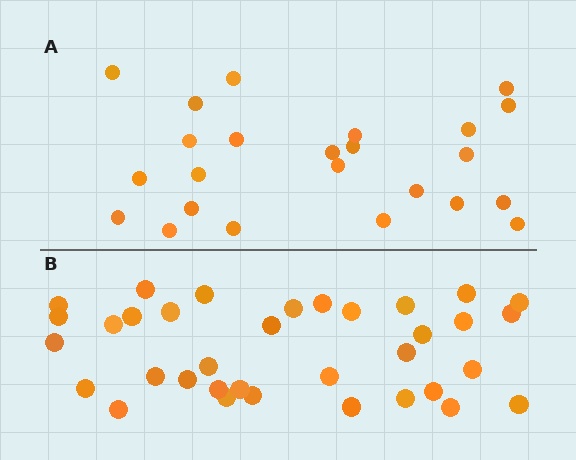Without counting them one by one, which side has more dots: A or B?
Region B (the bottom region) has more dots.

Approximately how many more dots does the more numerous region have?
Region B has roughly 12 or so more dots than region A.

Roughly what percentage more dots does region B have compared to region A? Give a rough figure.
About 45% more.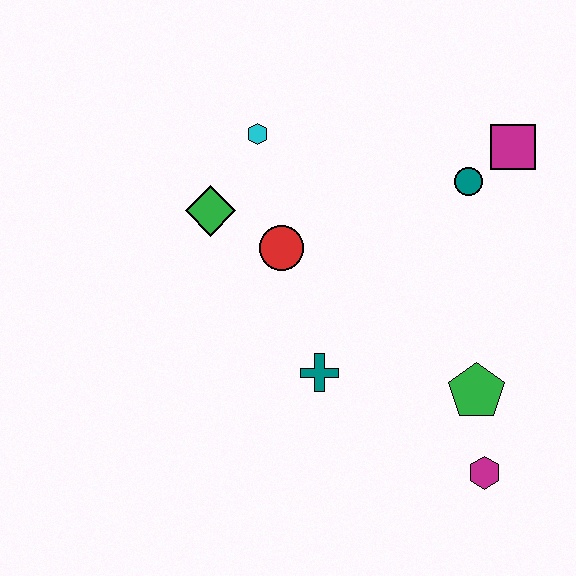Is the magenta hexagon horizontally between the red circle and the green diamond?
No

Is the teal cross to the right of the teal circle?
No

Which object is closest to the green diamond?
The red circle is closest to the green diamond.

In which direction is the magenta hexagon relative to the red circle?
The magenta hexagon is below the red circle.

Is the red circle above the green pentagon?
Yes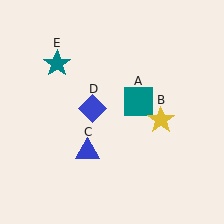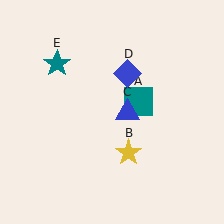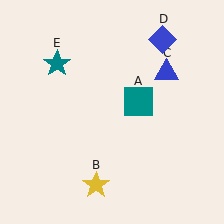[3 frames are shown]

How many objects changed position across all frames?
3 objects changed position: yellow star (object B), blue triangle (object C), blue diamond (object D).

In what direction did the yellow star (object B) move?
The yellow star (object B) moved down and to the left.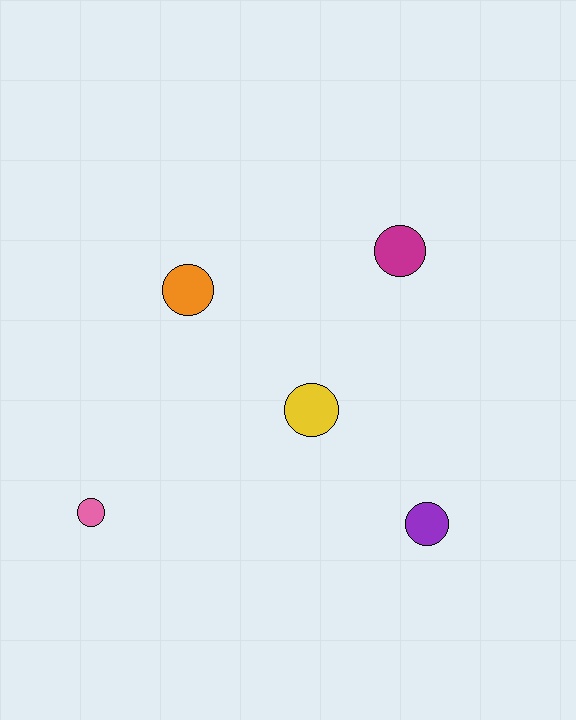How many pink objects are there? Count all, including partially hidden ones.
There is 1 pink object.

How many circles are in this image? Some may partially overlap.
There are 5 circles.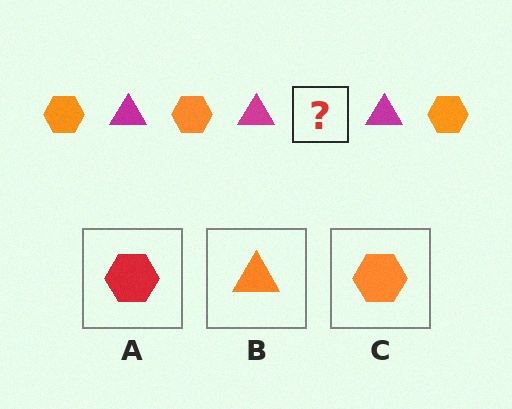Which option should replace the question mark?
Option C.